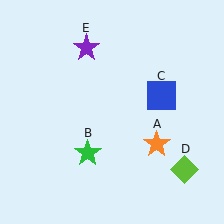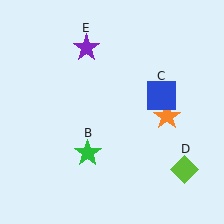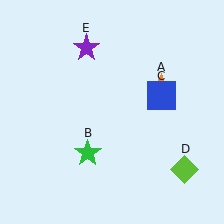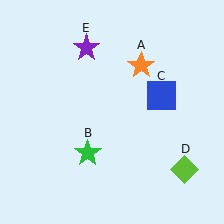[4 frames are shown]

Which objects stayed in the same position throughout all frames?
Green star (object B) and blue square (object C) and lime diamond (object D) and purple star (object E) remained stationary.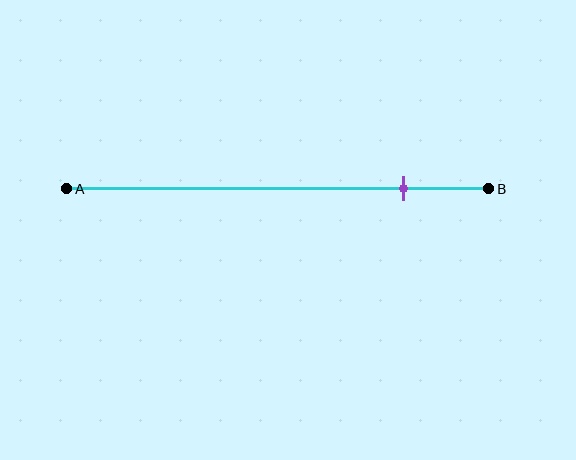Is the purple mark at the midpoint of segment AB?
No, the mark is at about 80% from A, not at the 50% midpoint.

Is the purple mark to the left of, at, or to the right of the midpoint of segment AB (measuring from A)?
The purple mark is to the right of the midpoint of segment AB.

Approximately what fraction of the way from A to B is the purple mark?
The purple mark is approximately 80% of the way from A to B.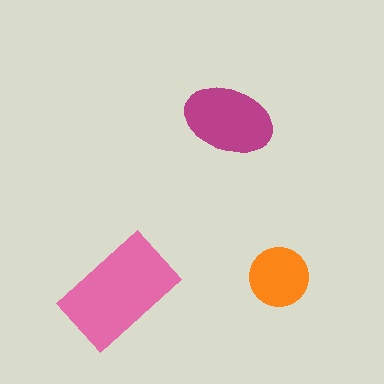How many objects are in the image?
There are 3 objects in the image.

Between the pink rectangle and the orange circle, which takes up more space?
The pink rectangle.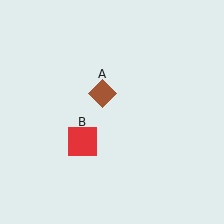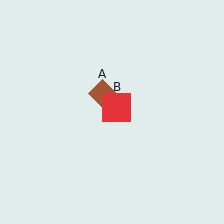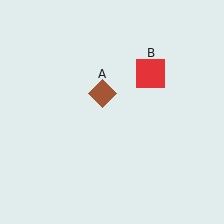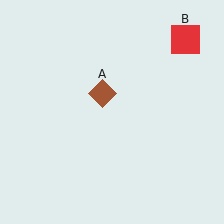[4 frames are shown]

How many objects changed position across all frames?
1 object changed position: red square (object B).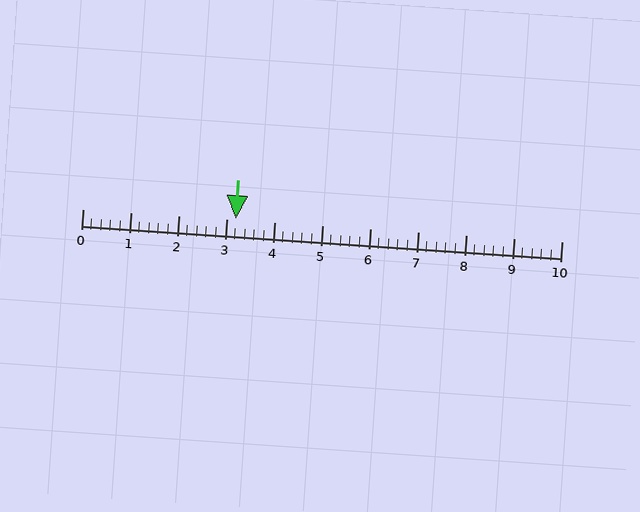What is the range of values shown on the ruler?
The ruler shows values from 0 to 10.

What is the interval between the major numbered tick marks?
The major tick marks are spaced 1 units apart.